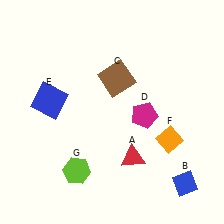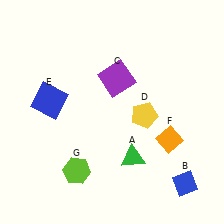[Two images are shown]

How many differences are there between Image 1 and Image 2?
There are 3 differences between the two images.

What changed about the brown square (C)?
In Image 1, C is brown. In Image 2, it changed to purple.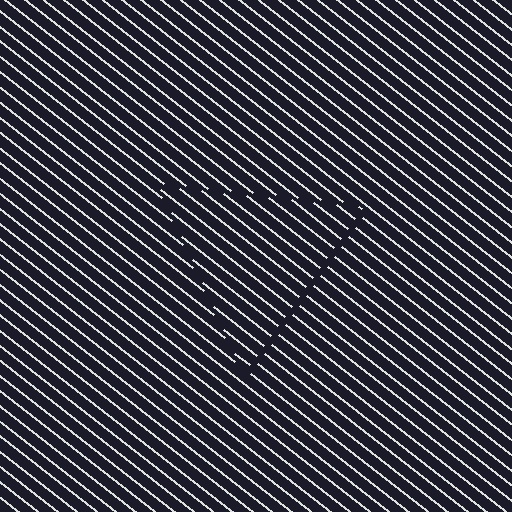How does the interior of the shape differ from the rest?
The interior of the shape contains the same grating, shifted by half a period — the contour is defined by the phase discontinuity where line-ends from the inner and outer gratings abut.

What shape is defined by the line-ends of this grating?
An illusory triangle. The interior of the shape contains the same grating, shifted by half a period — the contour is defined by the phase discontinuity where line-ends from the inner and outer gratings abut.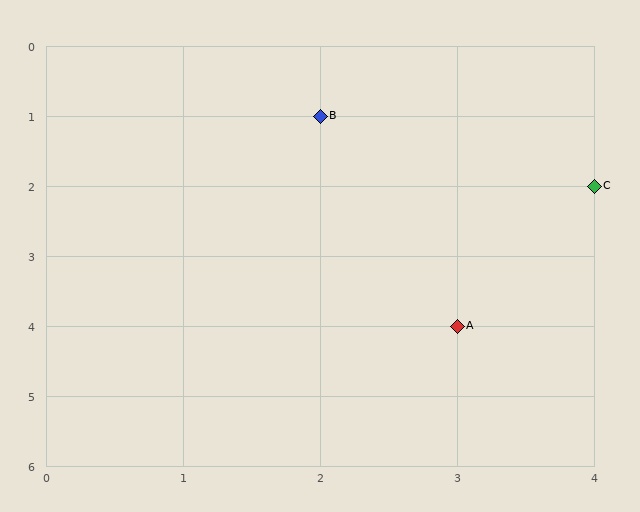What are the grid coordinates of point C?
Point C is at grid coordinates (4, 2).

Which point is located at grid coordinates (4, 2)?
Point C is at (4, 2).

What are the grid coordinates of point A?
Point A is at grid coordinates (3, 4).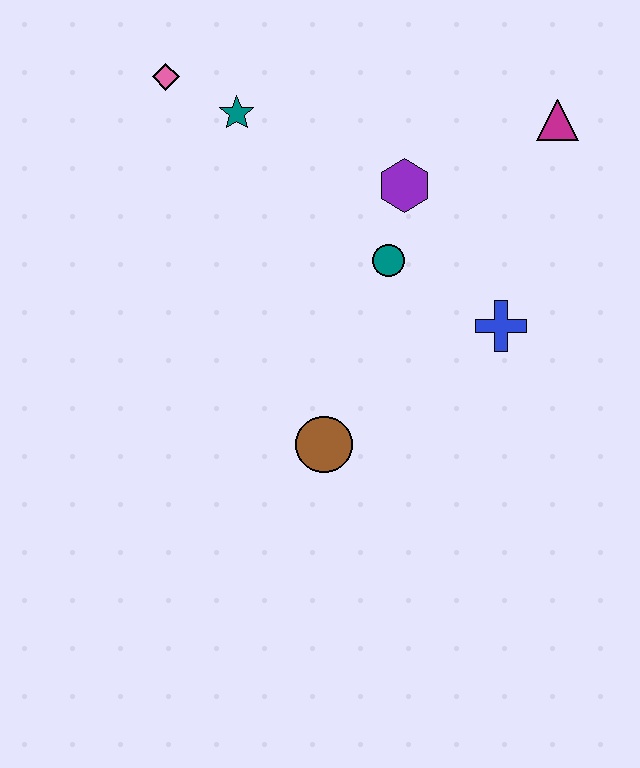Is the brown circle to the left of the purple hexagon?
Yes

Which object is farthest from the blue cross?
The pink diamond is farthest from the blue cross.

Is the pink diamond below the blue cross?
No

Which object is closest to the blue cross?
The teal circle is closest to the blue cross.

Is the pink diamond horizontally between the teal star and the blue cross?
No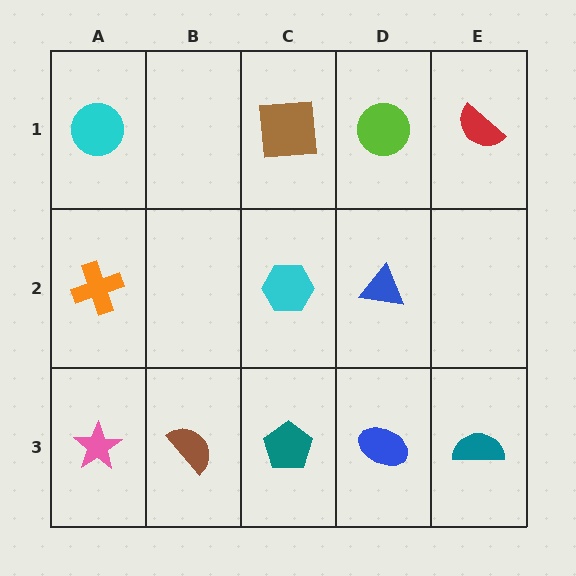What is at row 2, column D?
A blue triangle.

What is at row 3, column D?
A blue ellipse.